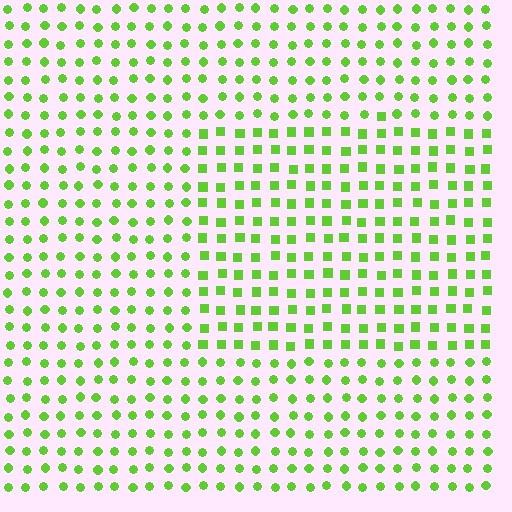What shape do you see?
I see a rectangle.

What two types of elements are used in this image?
The image uses squares inside the rectangle region and circles outside it.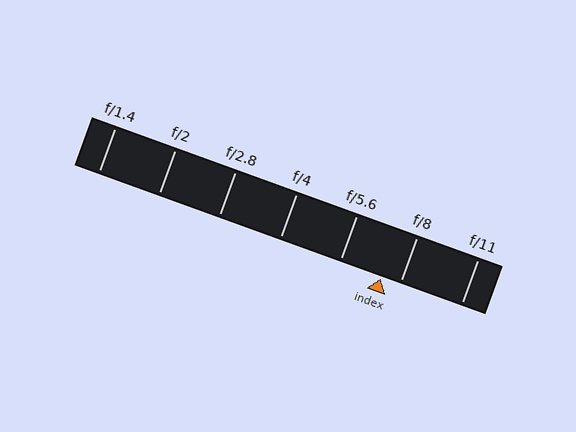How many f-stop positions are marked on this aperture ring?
There are 7 f-stop positions marked.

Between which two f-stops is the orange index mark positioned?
The index mark is between f/5.6 and f/8.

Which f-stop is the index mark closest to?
The index mark is closest to f/8.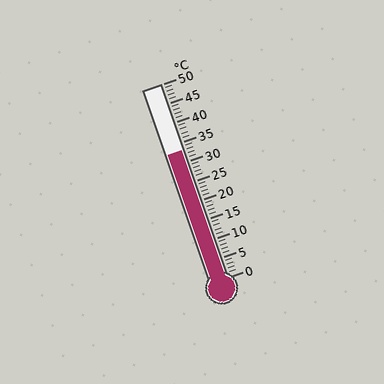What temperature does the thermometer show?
The thermometer shows approximately 33°C.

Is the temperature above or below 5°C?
The temperature is above 5°C.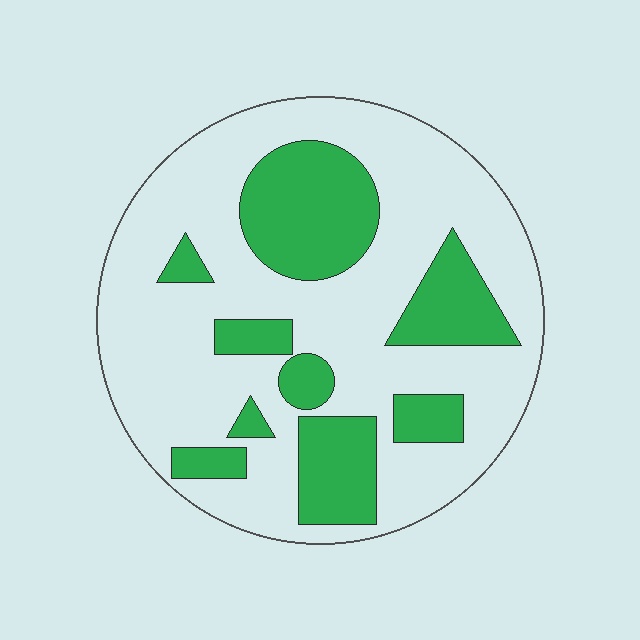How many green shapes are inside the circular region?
9.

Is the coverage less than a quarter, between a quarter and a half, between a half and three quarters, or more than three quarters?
Between a quarter and a half.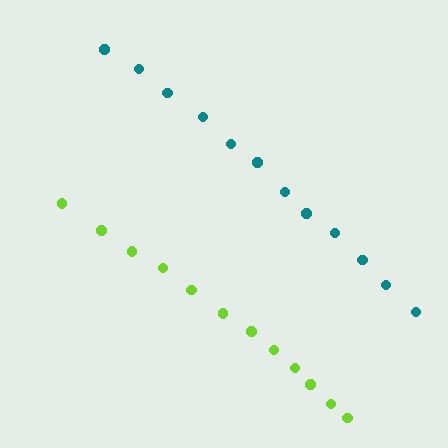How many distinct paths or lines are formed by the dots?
There are 2 distinct paths.